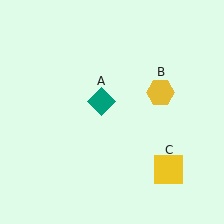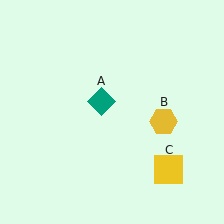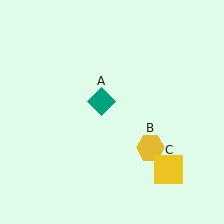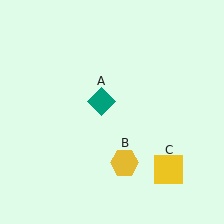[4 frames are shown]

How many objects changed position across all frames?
1 object changed position: yellow hexagon (object B).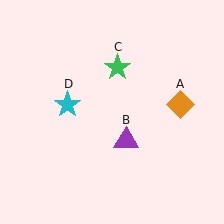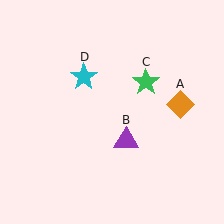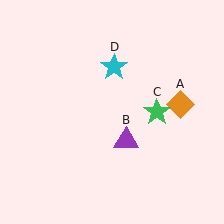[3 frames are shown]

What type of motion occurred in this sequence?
The green star (object C), cyan star (object D) rotated clockwise around the center of the scene.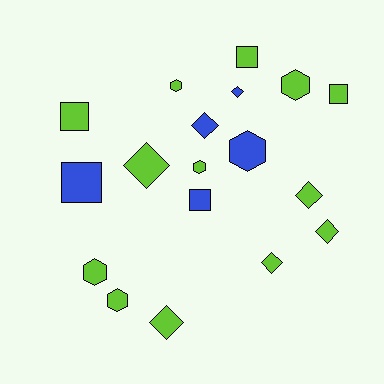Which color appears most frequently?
Lime, with 13 objects.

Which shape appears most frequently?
Diamond, with 7 objects.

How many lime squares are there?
There are 3 lime squares.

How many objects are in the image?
There are 18 objects.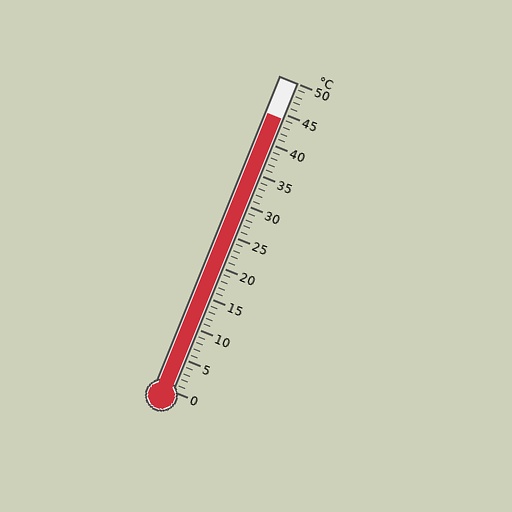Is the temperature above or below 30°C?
The temperature is above 30°C.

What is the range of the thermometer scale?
The thermometer scale ranges from 0°C to 50°C.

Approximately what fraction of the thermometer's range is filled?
The thermometer is filled to approximately 90% of its range.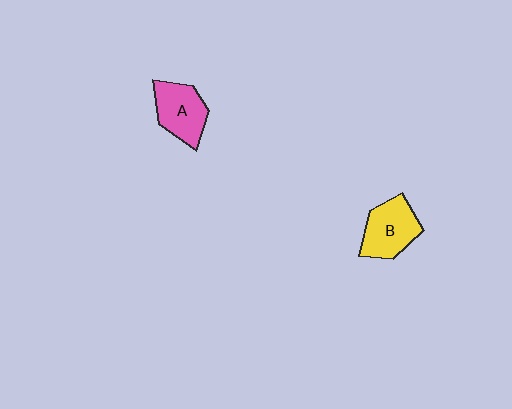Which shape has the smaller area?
Shape A (pink).